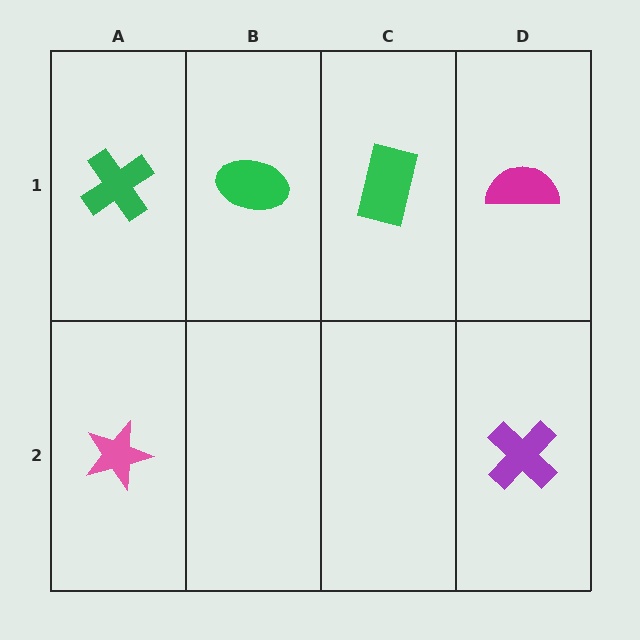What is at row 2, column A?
A pink star.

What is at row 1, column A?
A green cross.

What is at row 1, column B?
A green ellipse.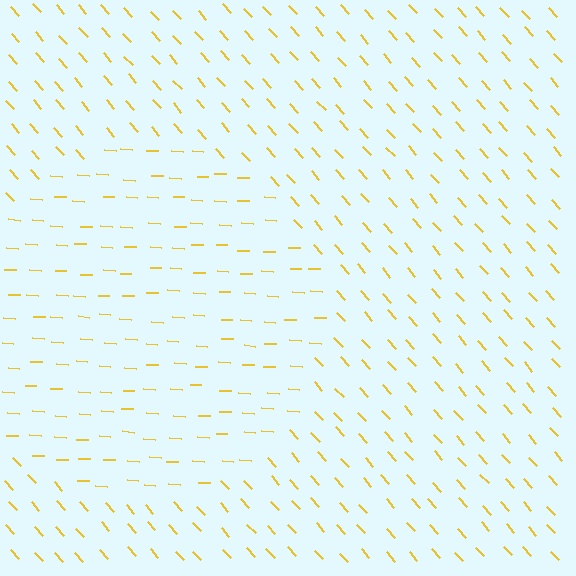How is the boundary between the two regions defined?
The boundary is defined purely by a change in line orientation (approximately 45 degrees difference). All lines are the same color and thickness.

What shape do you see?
I see a circle.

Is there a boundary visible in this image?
Yes, there is a texture boundary formed by a change in line orientation.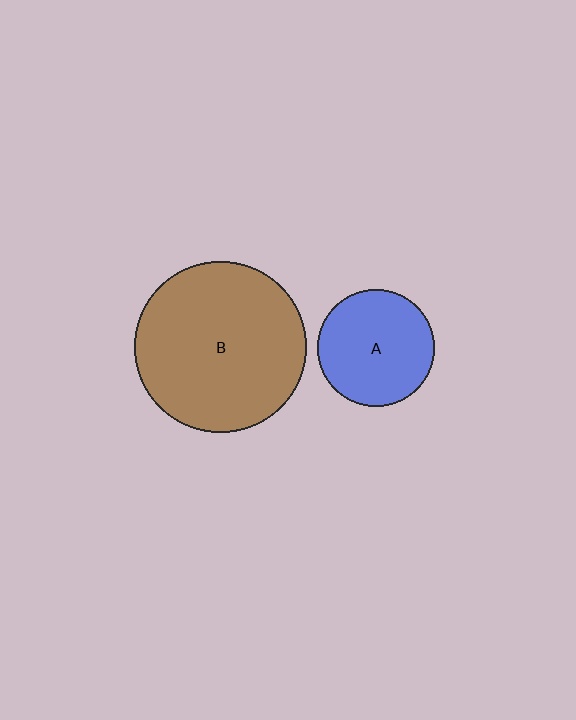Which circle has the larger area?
Circle B (brown).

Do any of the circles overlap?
No, none of the circles overlap.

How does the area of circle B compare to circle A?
Approximately 2.2 times.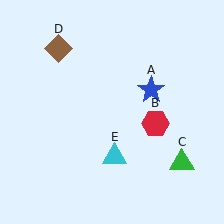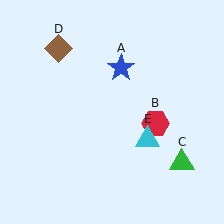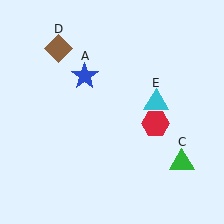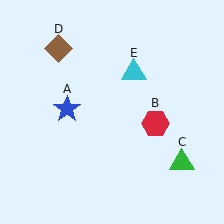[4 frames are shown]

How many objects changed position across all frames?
2 objects changed position: blue star (object A), cyan triangle (object E).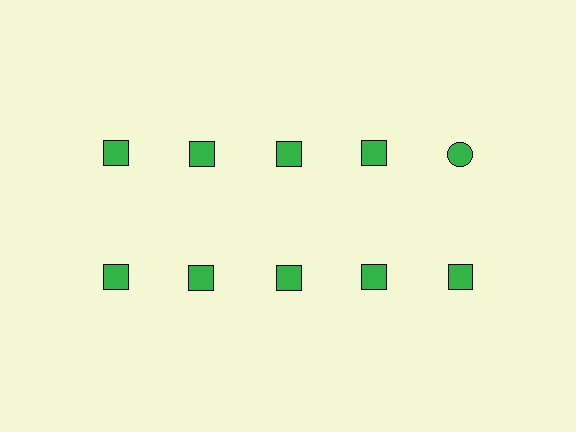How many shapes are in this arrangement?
There are 10 shapes arranged in a grid pattern.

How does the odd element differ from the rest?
It has a different shape: circle instead of square.